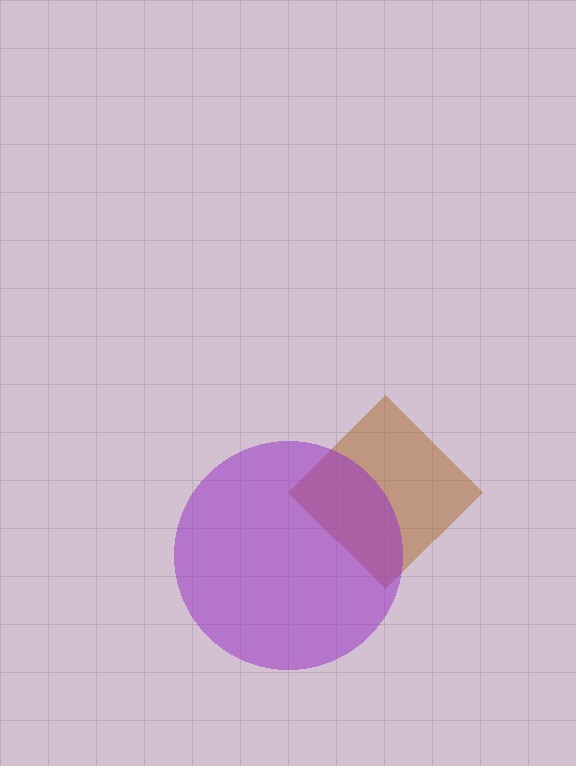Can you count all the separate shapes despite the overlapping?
Yes, there are 2 separate shapes.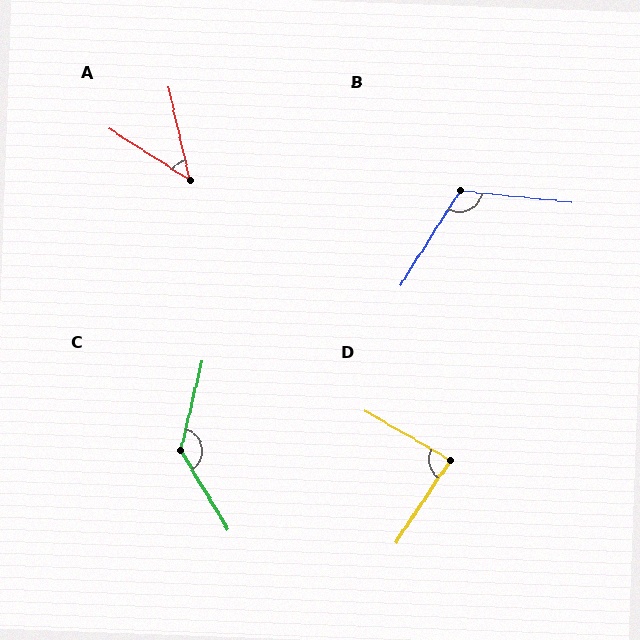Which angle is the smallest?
A, at approximately 45 degrees.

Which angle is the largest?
C, at approximately 136 degrees.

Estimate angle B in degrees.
Approximately 116 degrees.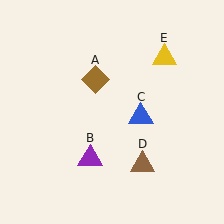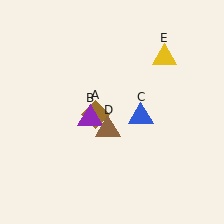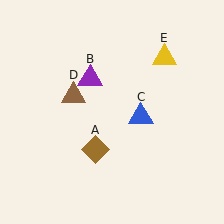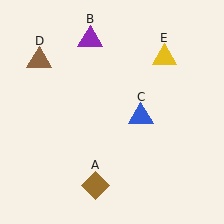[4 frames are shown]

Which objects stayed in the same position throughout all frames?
Blue triangle (object C) and yellow triangle (object E) remained stationary.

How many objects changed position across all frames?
3 objects changed position: brown diamond (object A), purple triangle (object B), brown triangle (object D).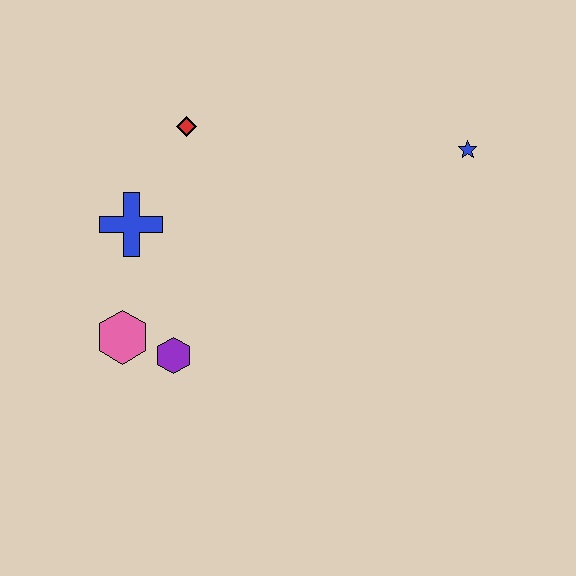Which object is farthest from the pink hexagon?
The blue star is farthest from the pink hexagon.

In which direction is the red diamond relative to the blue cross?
The red diamond is above the blue cross.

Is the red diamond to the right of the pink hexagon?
Yes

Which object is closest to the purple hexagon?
The pink hexagon is closest to the purple hexagon.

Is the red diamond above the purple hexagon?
Yes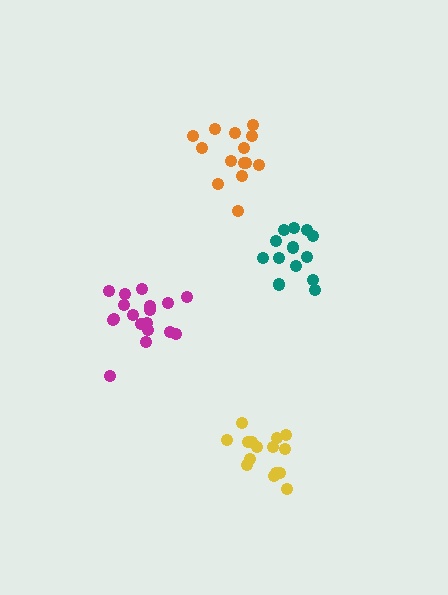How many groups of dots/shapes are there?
There are 4 groups.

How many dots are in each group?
Group 1: 16 dots, Group 2: 18 dots, Group 3: 13 dots, Group 4: 14 dots (61 total).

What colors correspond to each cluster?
The clusters are colored: yellow, magenta, teal, orange.